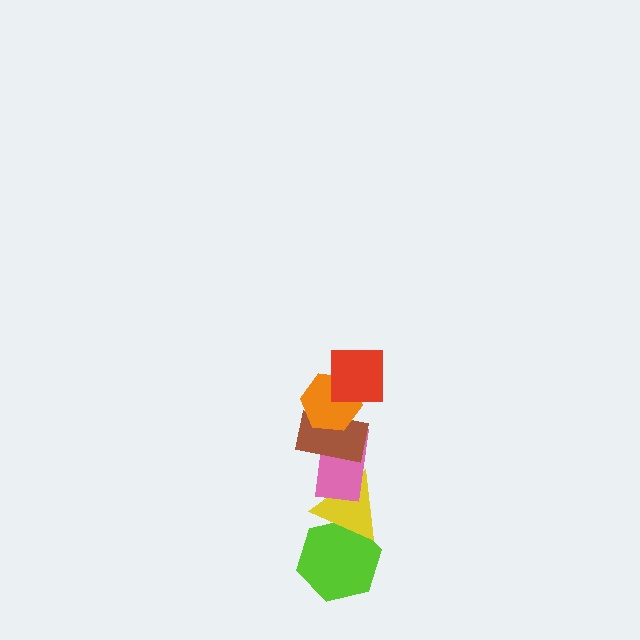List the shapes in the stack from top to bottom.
From top to bottom: the red square, the orange hexagon, the brown rectangle, the pink rectangle, the yellow triangle, the lime hexagon.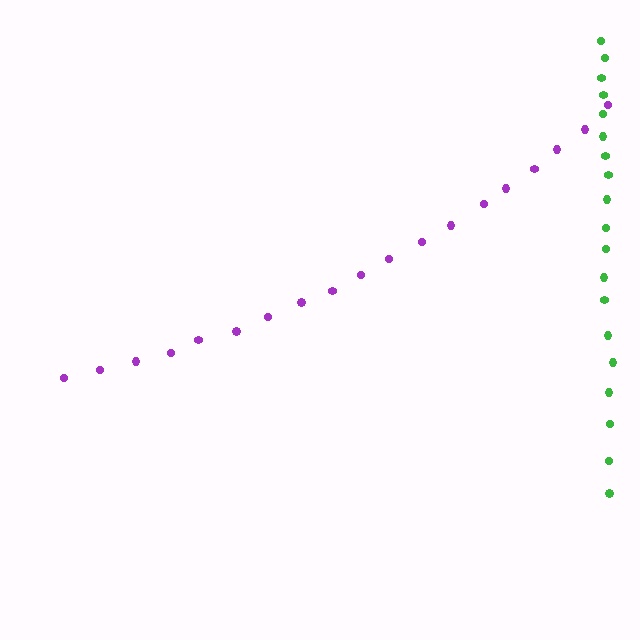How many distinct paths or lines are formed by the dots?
There are 2 distinct paths.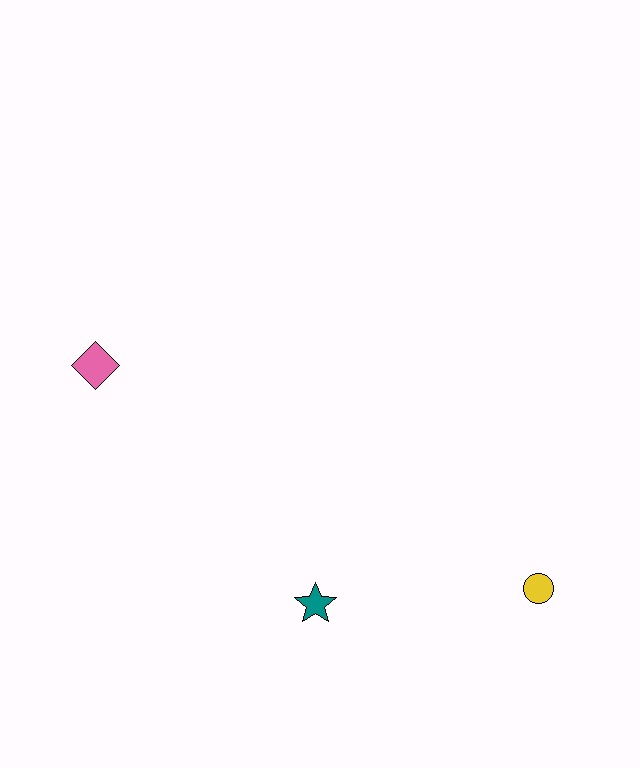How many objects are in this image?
There are 3 objects.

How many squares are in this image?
There are no squares.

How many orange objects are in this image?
There are no orange objects.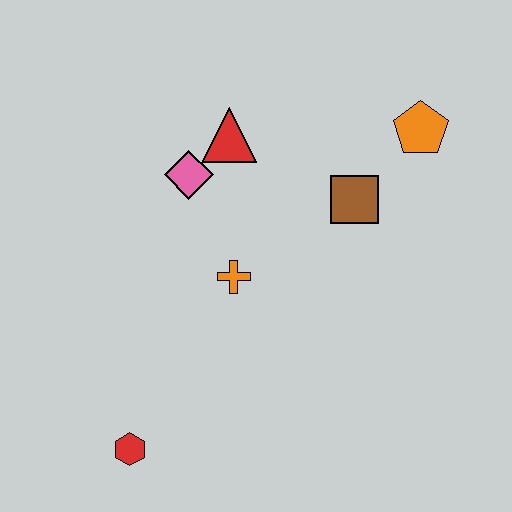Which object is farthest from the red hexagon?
The orange pentagon is farthest from the red hexagon.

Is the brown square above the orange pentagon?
No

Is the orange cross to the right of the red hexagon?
Yes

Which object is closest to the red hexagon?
The orange cross is closest to the red hexagon.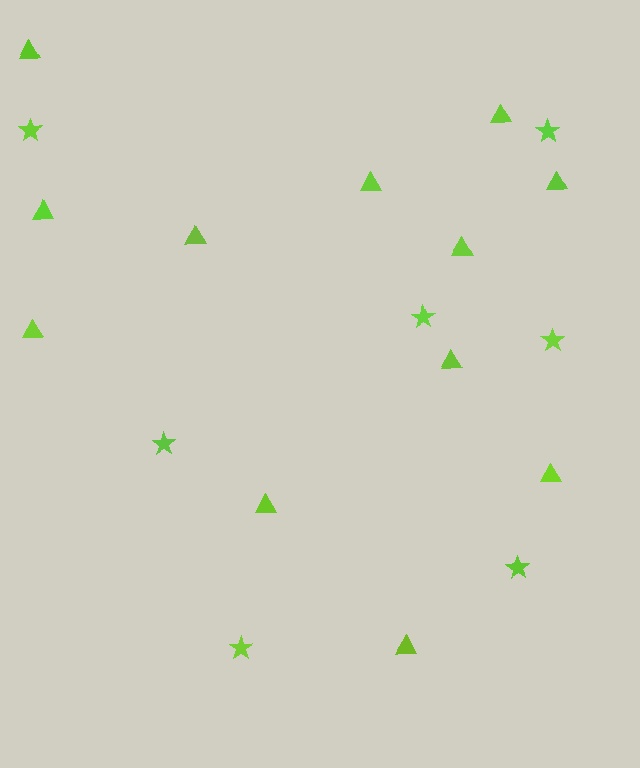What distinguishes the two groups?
There are 2 groups: one group of stars (7) and one group of triangles (12).